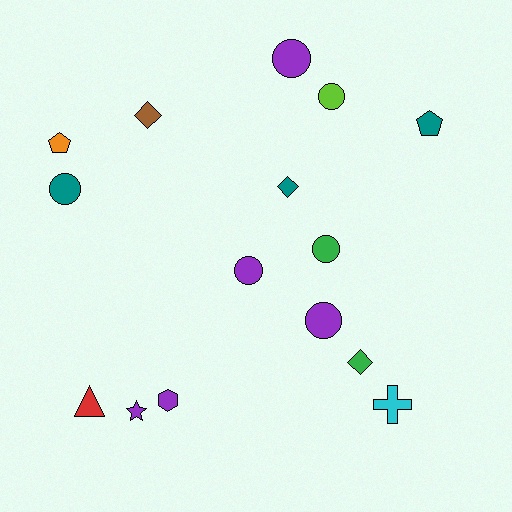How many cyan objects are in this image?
There is 1 cyan object.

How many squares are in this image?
There are no squares.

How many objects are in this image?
There are 15 objects.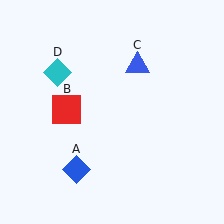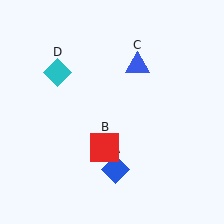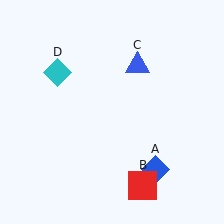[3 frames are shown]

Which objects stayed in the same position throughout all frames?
Blue triangle (object C) and cyan diamond (object D) remained stationary.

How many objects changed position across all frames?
2 objects changed position: blue diamond (object A), red square (object B).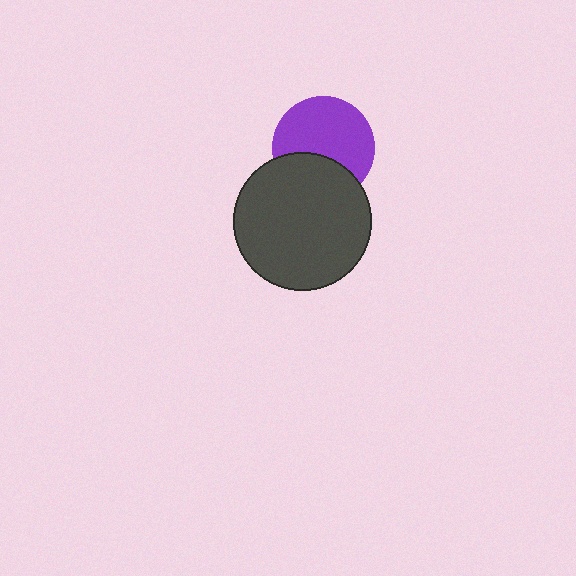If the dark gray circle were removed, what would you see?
You would see the complete purple circle.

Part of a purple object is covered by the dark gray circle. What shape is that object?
It is a circle.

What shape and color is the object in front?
The object in front is a dark gray circle.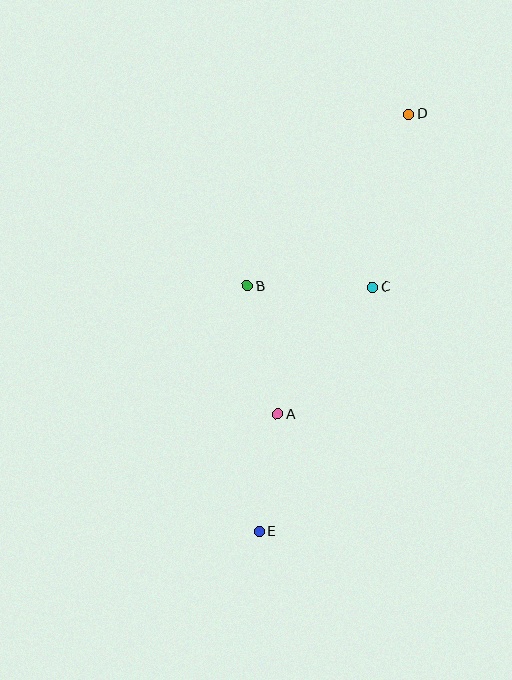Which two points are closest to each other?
Points A and E are closest to each other.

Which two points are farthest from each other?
Points D and E are farthest from each other.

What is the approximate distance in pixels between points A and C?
The distance between A and C is approximately 159 pixels.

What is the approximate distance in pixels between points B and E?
The distance between B and E is approximately 245 pixels.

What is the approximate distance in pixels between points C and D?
The distance between C and D is approximately 177 pixels.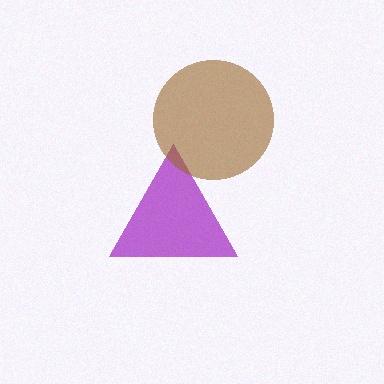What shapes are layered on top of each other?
The layered shapes are: a purple triangle, a brown circle.